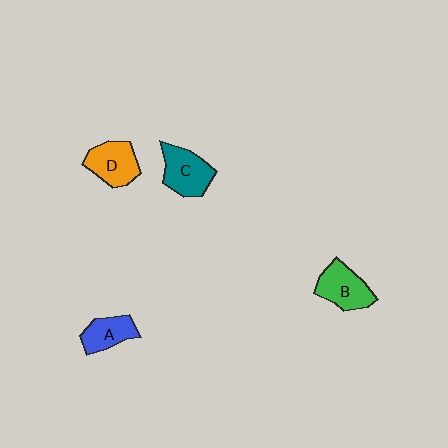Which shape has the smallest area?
Shape A (blue).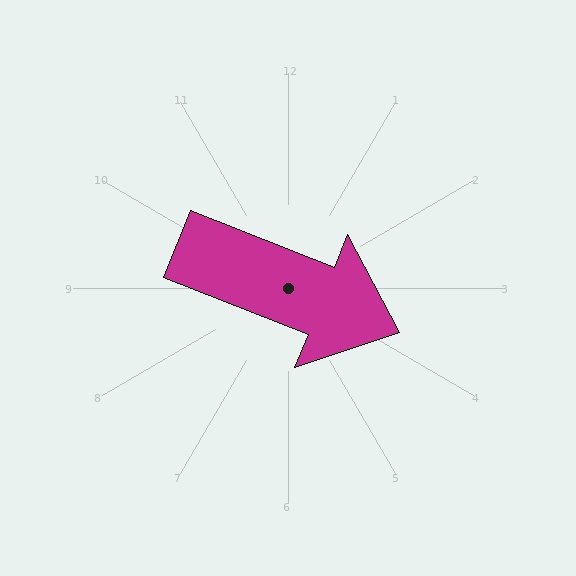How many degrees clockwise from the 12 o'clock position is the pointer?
Approximately 112 degrees.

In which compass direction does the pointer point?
East.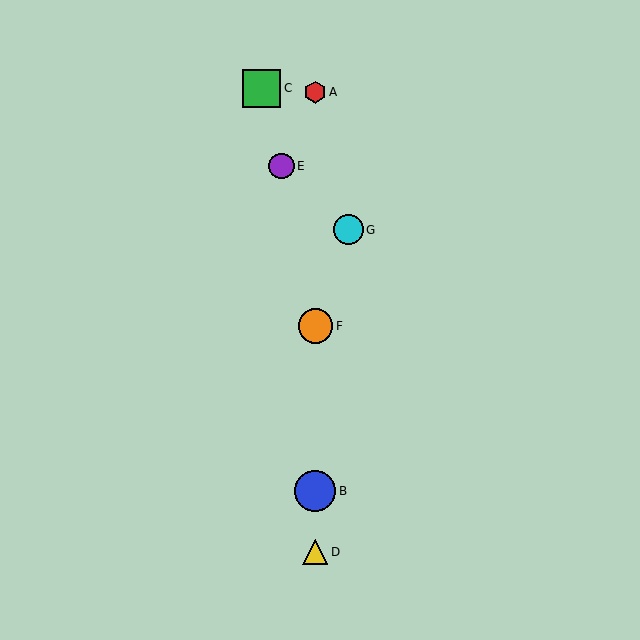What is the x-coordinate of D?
Object D is at x≈315.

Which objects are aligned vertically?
Objects A, B, D, F are aligned vertically.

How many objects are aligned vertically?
4 objects (A, B, D, F) are aligned vertically.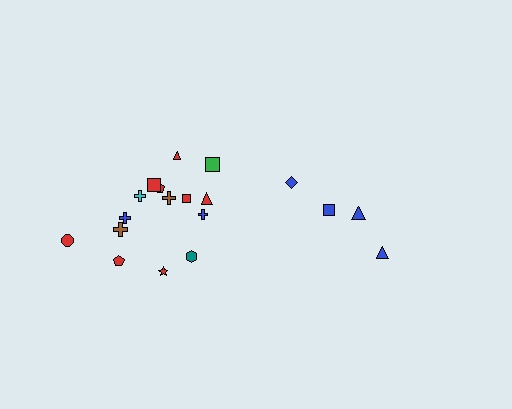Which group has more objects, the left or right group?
The left group.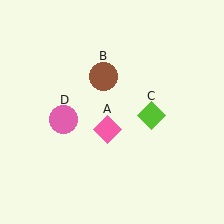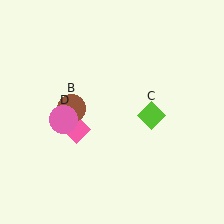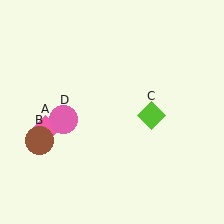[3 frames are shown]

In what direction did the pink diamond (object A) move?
The pink diamond (object A) moved left.